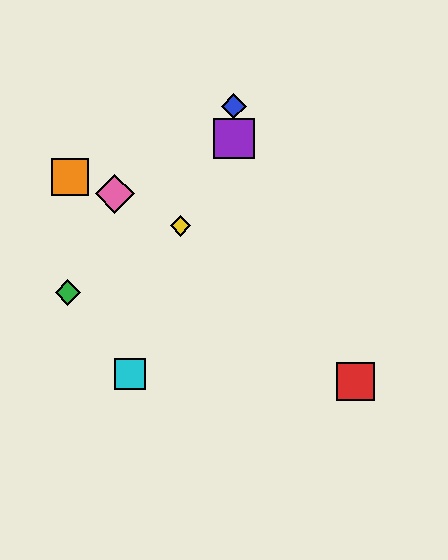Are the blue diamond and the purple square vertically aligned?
Yes, both are at x≈234.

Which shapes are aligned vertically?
The blue diamond, the purple square are aligned vertically.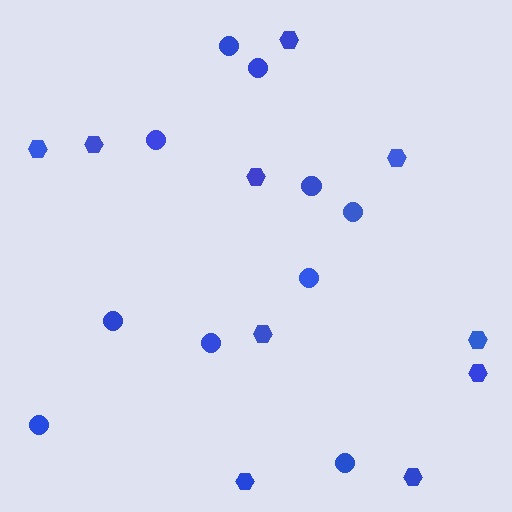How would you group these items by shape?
There are 2 groups: one group of hexagons (10) and one group of circles (10).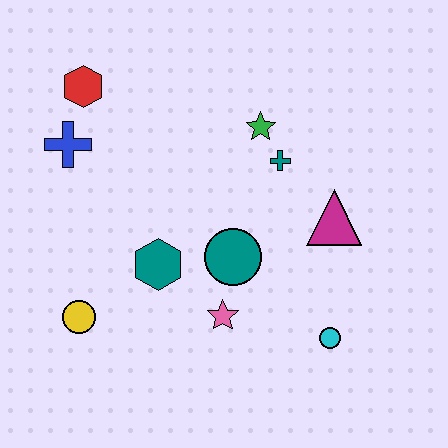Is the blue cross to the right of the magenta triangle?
No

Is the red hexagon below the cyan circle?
No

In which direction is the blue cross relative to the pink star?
The blue cross is above the pink star.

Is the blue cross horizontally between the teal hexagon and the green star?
No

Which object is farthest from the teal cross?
The yellow circle is farthest from the teal cross.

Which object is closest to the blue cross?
The red hexagon is closest to the blue cross.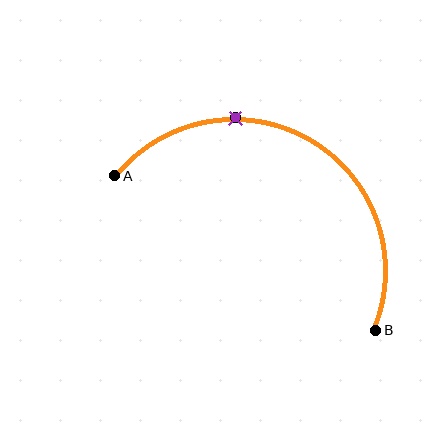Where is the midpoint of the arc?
The arc midpoint is the point on the curve farthest from the straight line joining A and B. It sits above that line.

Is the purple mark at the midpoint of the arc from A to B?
No. The purple mark lies on the arc but is closer to endpoint A. The arc midpoint would be at the point on the curve equidistant along the arc from both A and B.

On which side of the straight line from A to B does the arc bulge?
The arc bulges above the straight line connecting A and B.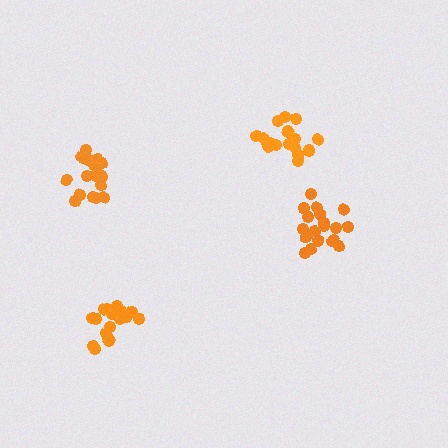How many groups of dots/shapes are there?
There are 4 groups.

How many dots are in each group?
Group 1: 19 dots, Group 2: 19 dots, Group 3: 18 dots, Group 4: 18 dots (74 total).